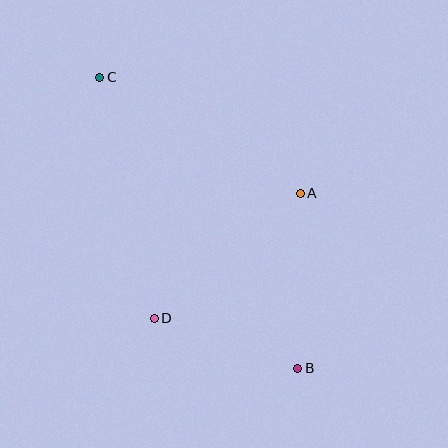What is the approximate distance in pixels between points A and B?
The distance between A and B is approximately 175 pixels.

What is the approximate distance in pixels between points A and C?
The distance between A and C is approximately 231 pixels.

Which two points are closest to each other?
Points B and D are closest to each other.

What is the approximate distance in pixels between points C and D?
The distance between C and D is approximately 247 pixels.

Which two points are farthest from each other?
Points B and C are farthest from each other.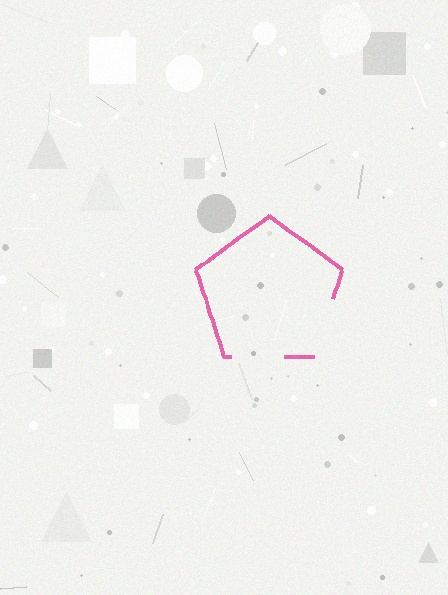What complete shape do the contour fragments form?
The contour fragments form a pentagon.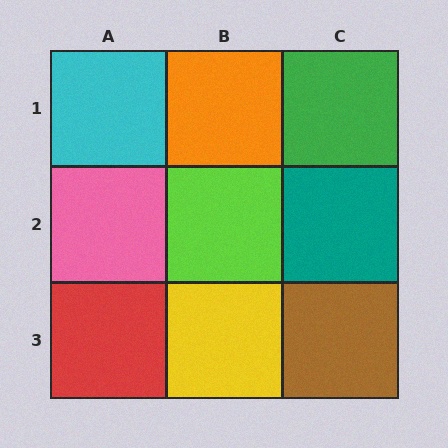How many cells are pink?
1 cell is pink.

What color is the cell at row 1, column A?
Cyan.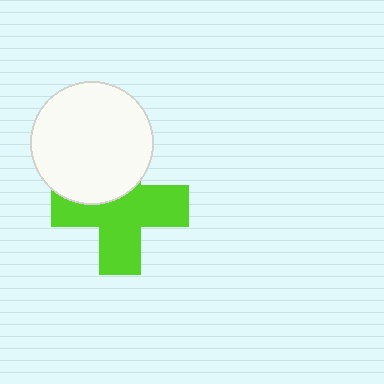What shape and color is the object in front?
The object in front is a white circle.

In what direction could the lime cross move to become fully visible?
The lime cross could move down. That would shift it out from behind the white circle entirely.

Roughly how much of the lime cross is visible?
Most of it is visible (roughly 67%).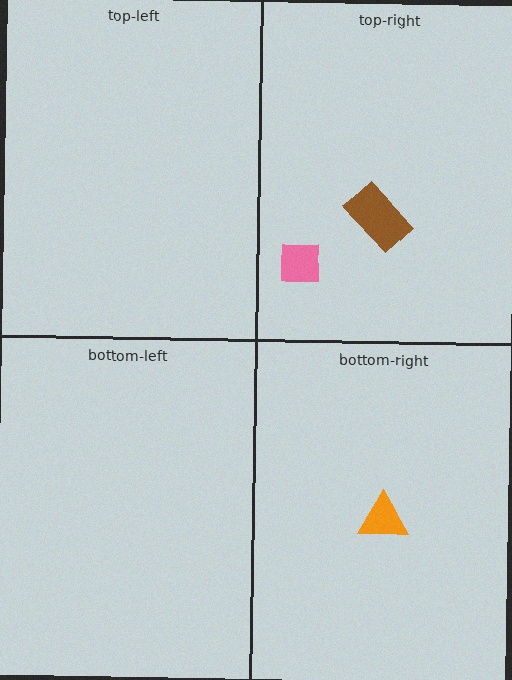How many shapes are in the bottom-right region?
1.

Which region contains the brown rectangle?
The top-right region.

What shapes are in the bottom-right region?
The orange triangle.